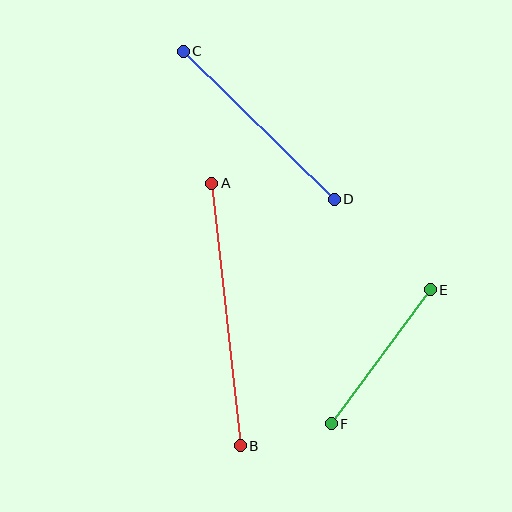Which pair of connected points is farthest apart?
Points A and B are farthest apart.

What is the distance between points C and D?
The distance is approximately 212 pixels.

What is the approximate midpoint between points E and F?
The midpoint is at approximately (381, 357) pixels.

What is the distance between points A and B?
The distance is approximately 264 pixels.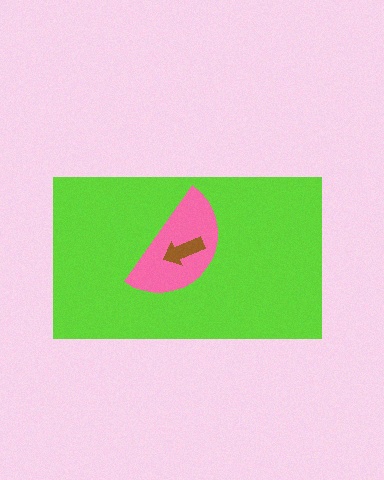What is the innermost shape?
The brown arrow.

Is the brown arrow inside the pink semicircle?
Yes.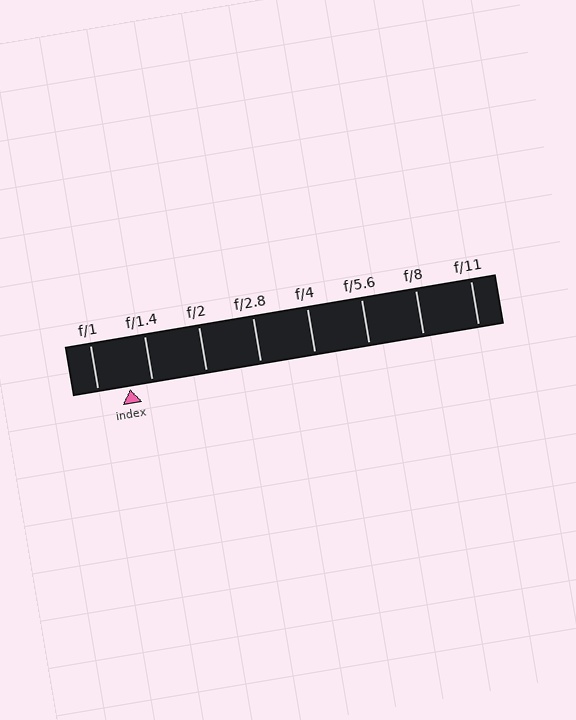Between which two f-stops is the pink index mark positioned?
The index mark is between f/1 and f/1.4.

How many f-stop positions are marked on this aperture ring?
There are 8 f-stop positions marked.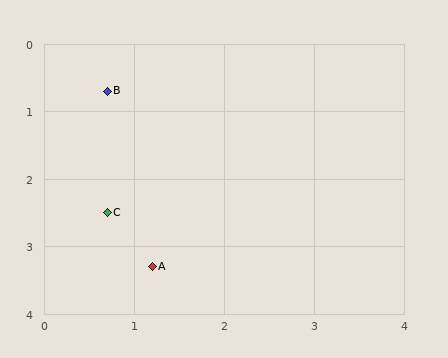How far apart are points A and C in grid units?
Points A and C are about 0.9 grid units apart.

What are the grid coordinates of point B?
Point B is at approximately (0.7, 0.7).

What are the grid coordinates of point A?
Point A is at approximately (1.2, 3.3).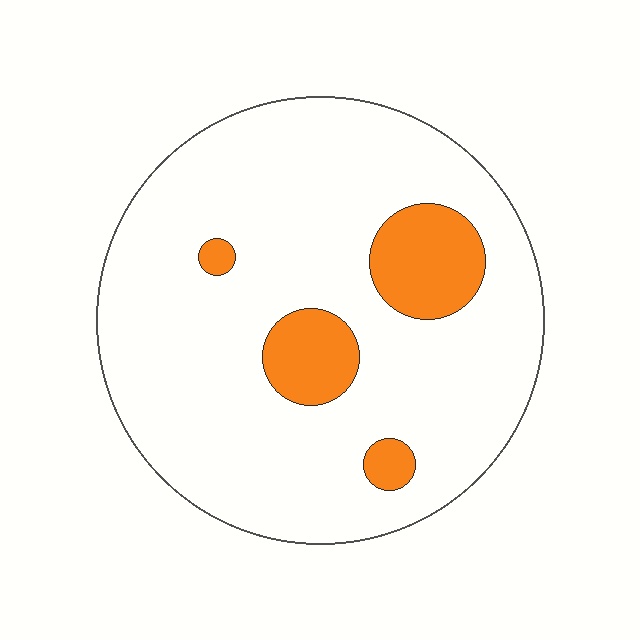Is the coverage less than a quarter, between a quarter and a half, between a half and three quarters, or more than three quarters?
Less than a quarter.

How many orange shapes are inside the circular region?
4.